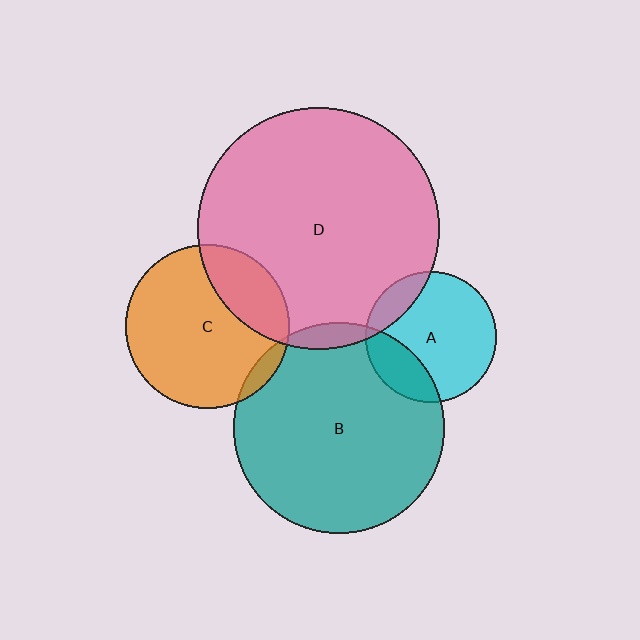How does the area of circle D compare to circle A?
Approximately 3.4 times.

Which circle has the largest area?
Circle D (pink).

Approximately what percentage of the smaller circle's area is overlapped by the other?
Approximately 5%.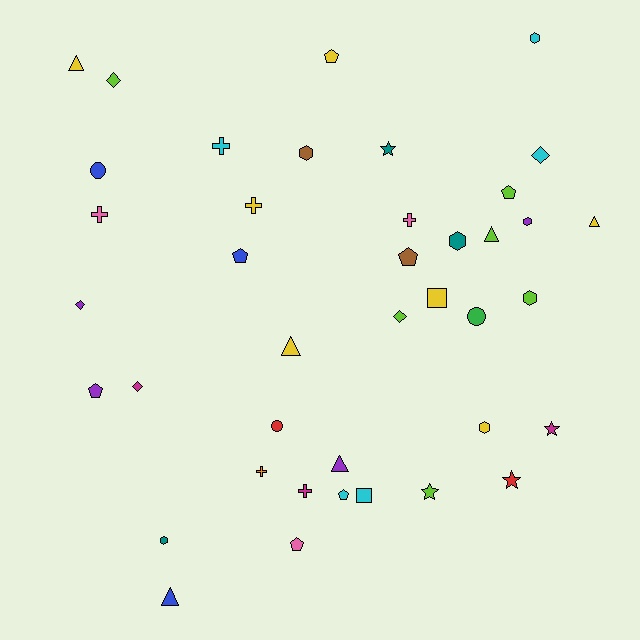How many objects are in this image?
There are 40 objects.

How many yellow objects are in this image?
There are 7 yellow objects.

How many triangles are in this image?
There are 6 triangles.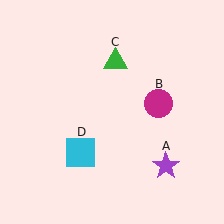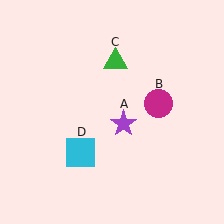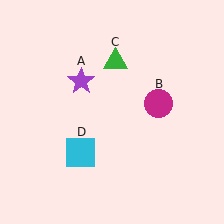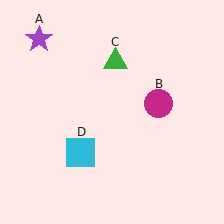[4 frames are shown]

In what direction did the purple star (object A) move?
The purple star (object A) moved up and to the left.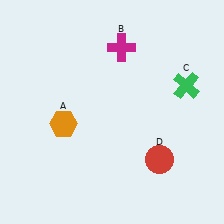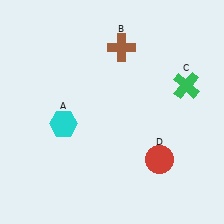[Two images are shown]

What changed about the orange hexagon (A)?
In Image 1, A is orange. In Image 2, it changed to cyan.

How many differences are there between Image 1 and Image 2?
There are 2 differences between the two images.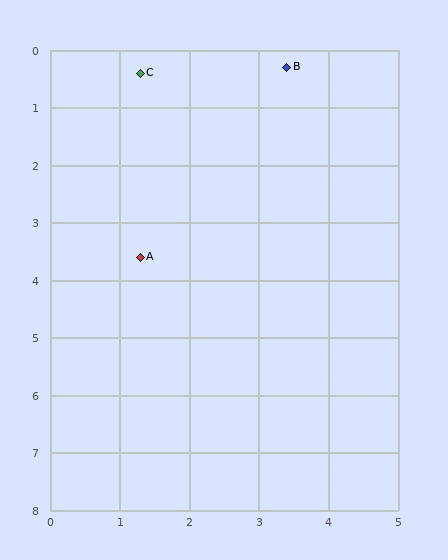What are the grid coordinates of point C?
Point C is at approximately (1.3, 0.4).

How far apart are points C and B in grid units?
Points C and B are about 2.1 grid units apart.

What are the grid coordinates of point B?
Point B is at approximately (3.4, 0.3).